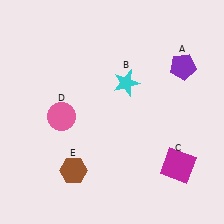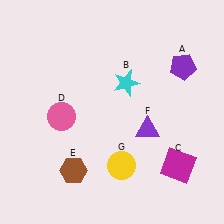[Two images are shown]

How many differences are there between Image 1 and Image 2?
There are 2 differences between the two images.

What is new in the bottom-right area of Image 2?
A purple triangle (F) was added in the bottom-right area of Image 2.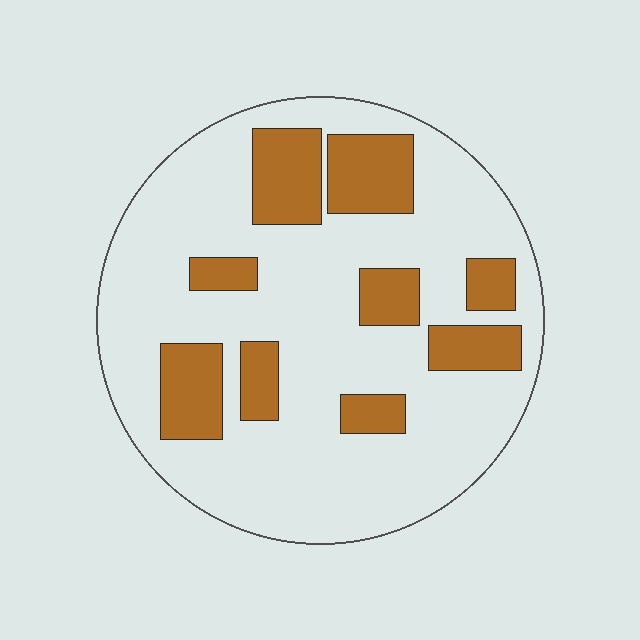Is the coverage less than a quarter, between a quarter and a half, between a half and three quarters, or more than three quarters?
Less than a quarter.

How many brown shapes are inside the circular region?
9.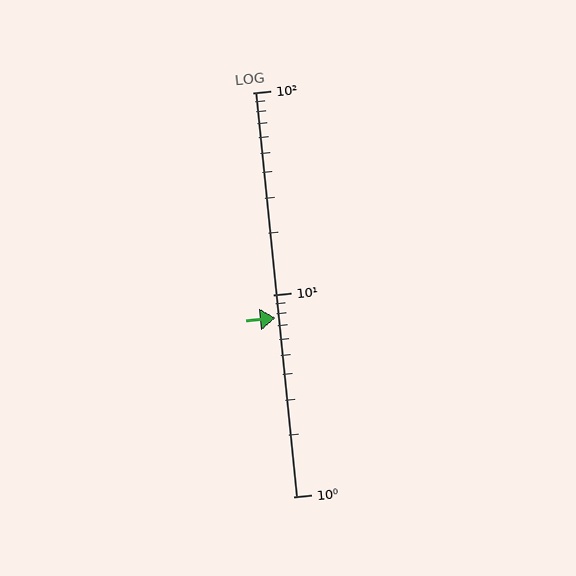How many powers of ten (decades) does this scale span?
The scale spans 2 decades, from 1 to 100.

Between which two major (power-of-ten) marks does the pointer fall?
The pointer is between 1 and 10.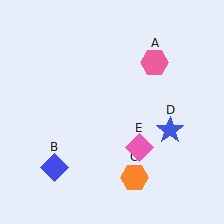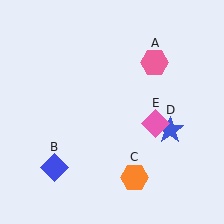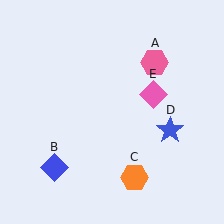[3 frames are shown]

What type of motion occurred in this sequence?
The pink diamond (object E) rotated counterclockwise around the center of the scene.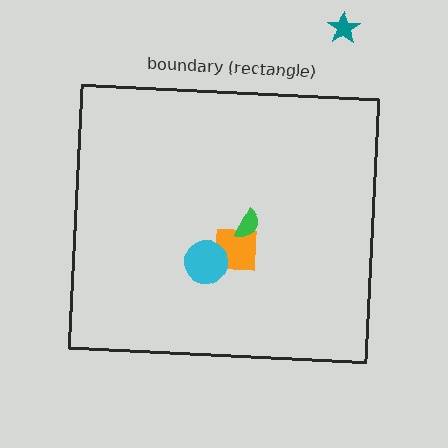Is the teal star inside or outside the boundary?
Outside.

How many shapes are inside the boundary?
4 inside, 1 outside.